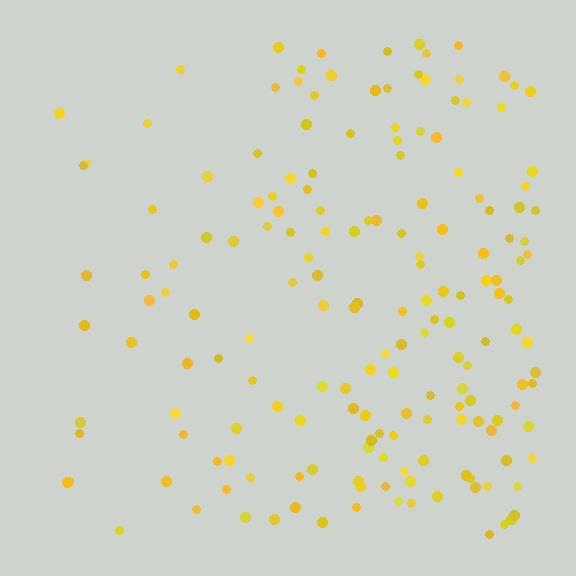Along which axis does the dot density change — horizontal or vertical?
Horizontal.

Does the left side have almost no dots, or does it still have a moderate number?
Still a moderate number, just noticeably fewer than the right.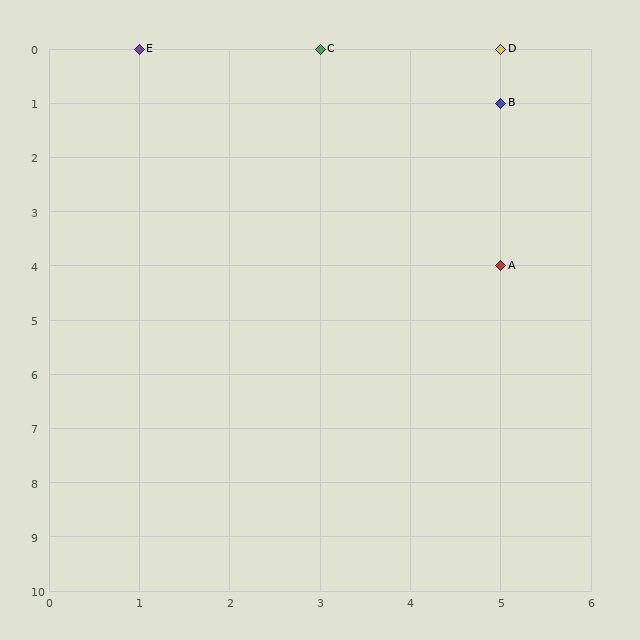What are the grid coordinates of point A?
Point A is at grid coordinates (5, 4).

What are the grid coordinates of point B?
Point B is at grid coordinates (5, 1).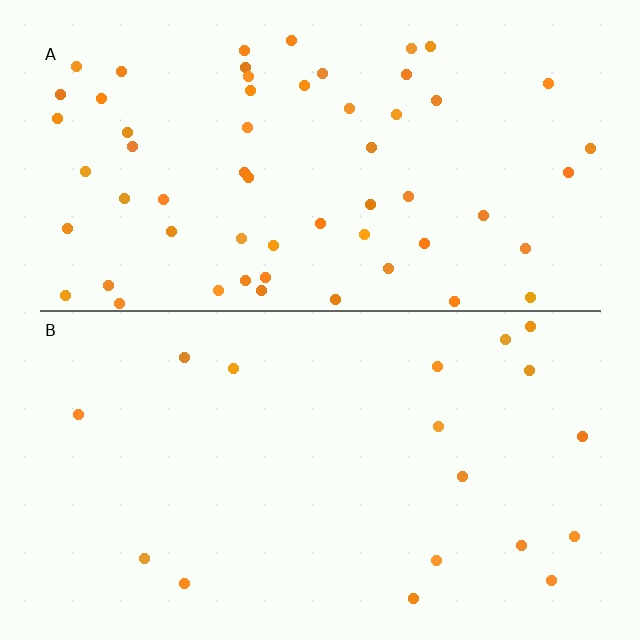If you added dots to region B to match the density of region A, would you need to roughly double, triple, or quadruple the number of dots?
Approximately triple.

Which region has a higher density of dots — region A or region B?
A (the top).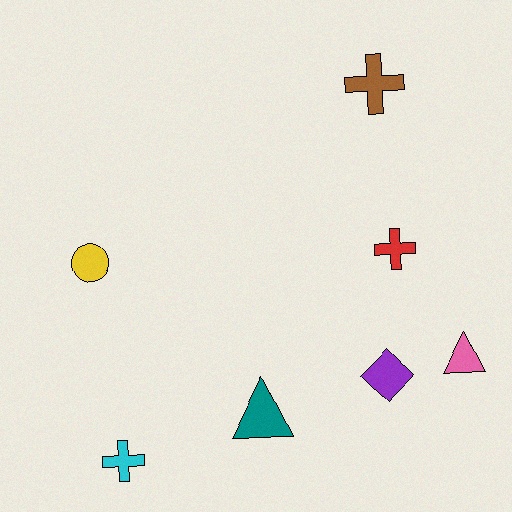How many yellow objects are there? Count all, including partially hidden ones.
There is 1 yellow object.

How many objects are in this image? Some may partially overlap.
There are 7 objects.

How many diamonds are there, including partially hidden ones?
There is 1 diamond.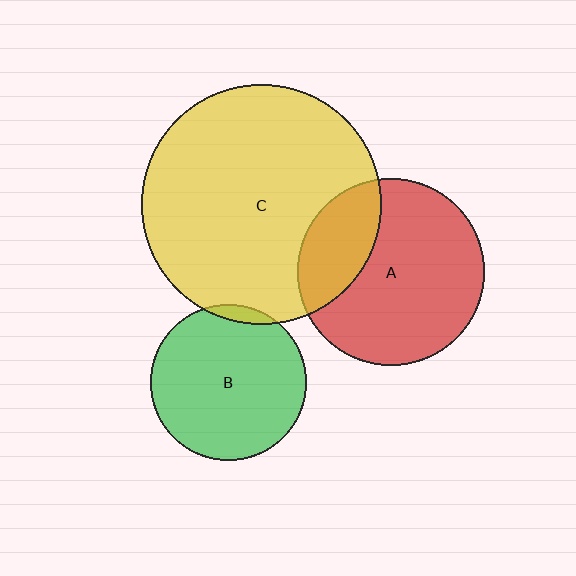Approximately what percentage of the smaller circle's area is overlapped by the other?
Approximately 25%.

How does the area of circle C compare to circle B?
Approximately 2.4 times.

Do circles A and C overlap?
Yes.